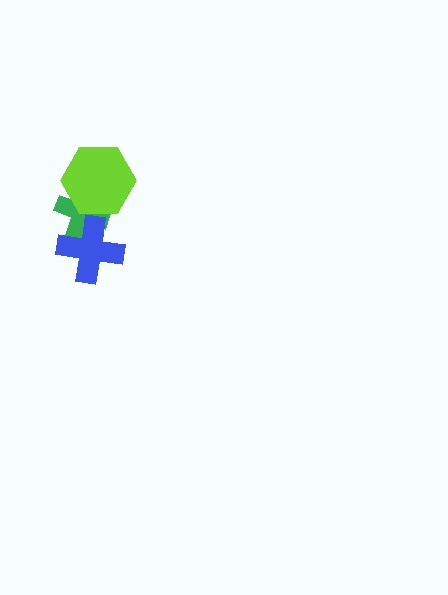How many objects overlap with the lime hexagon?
1 object overlaps with the lime hexagon.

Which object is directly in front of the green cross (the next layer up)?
The lime hexagon is directly in front of the green cross.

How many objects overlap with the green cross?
2 objects overlap with the green cross.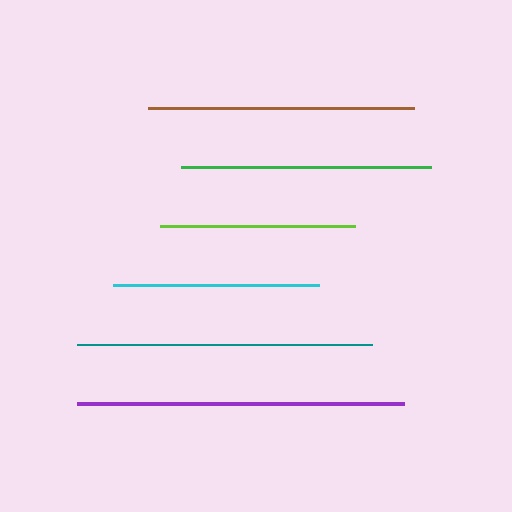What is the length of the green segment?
The green segment is approximately 250 pixels long.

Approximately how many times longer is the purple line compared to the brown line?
The purple line is approximately 1.2 times the length of the brown line.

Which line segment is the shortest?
The lime line is the shortest at approximately 195 pixels.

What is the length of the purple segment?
The purple segment is approximately 327 pixels long.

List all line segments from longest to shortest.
From longest to shortest: purple, teal, brown, green, cyan, lime.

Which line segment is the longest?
The purple line is the longest at approximately 327 pixels.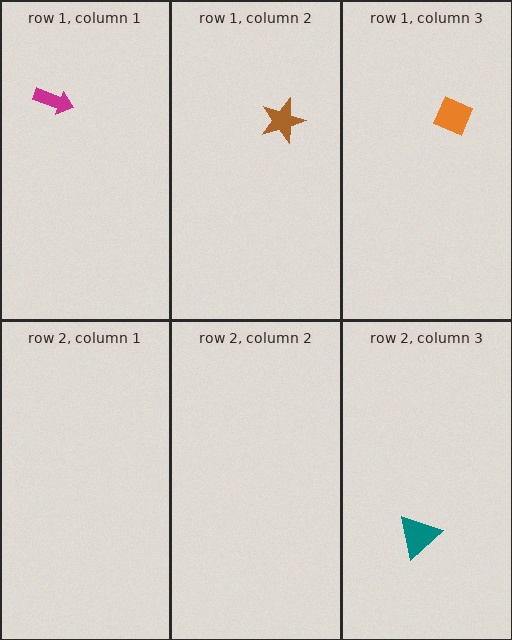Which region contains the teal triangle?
The row 2, column 3 region.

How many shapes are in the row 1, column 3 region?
1.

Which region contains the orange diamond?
The row 1, column 3 region.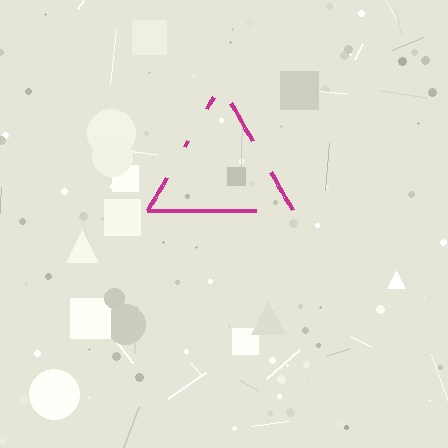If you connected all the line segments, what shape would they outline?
They would outline a triangle.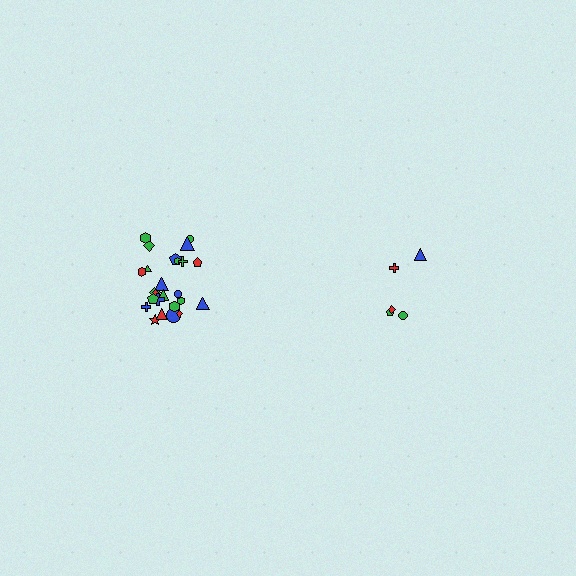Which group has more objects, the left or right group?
The left group.